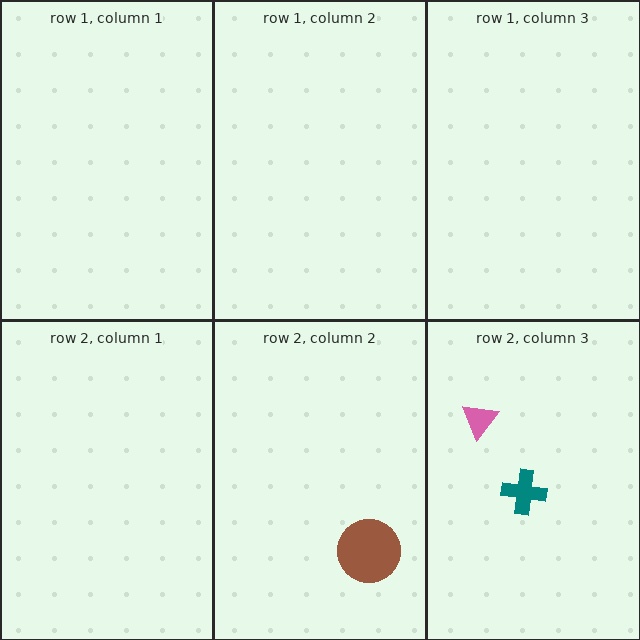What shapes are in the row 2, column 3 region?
The pink triangle, the teal cross.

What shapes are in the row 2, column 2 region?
The brown circle.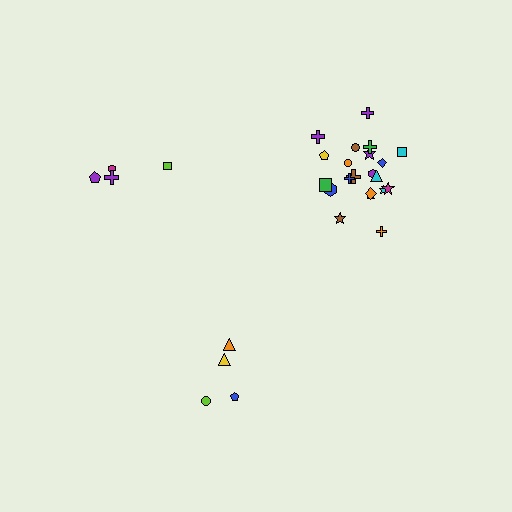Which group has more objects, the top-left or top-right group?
The top-right group.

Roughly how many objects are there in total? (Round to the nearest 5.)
Roughly 30 objects in total.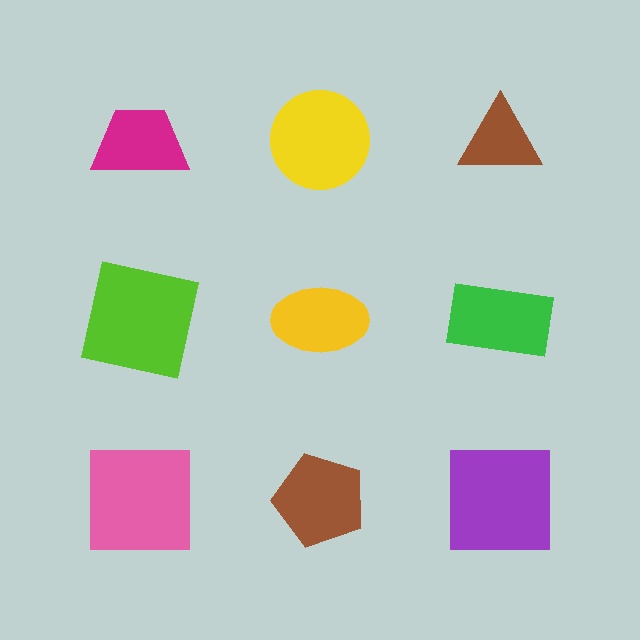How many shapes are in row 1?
3 shapes.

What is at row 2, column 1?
A lime square.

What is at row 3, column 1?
A pink square.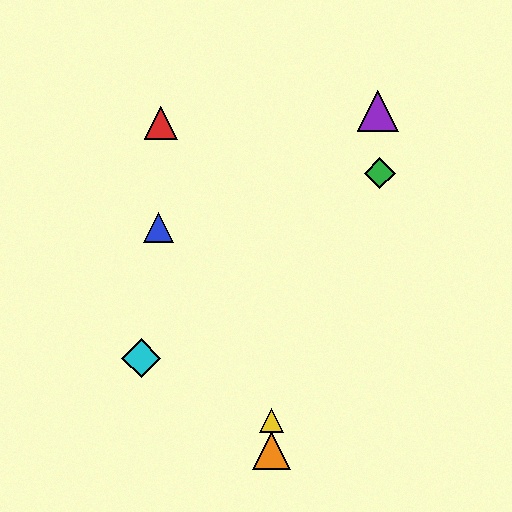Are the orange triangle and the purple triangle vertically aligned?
No, the orange triangle is at x≈272 and the purple triangle is at x≈378.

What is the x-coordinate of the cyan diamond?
The cyan diamond is at x≈141.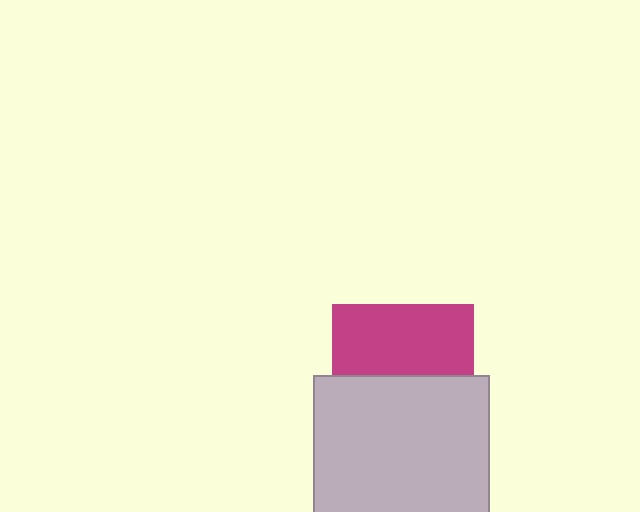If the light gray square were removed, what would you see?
You would see the complete magenta square.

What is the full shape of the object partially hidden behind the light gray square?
The partially hidden object is a magenta square.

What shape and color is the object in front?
The object in front is a light gray square.